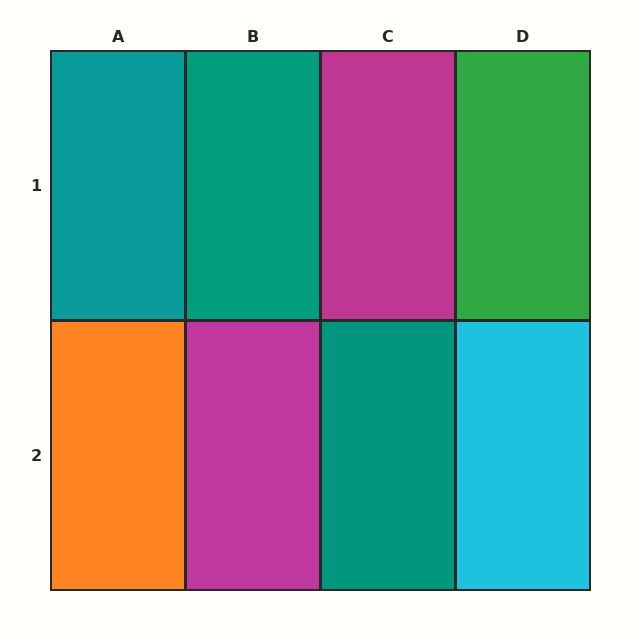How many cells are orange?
1 cell is orange.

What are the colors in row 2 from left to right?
Orange, magenta, teal, cyan.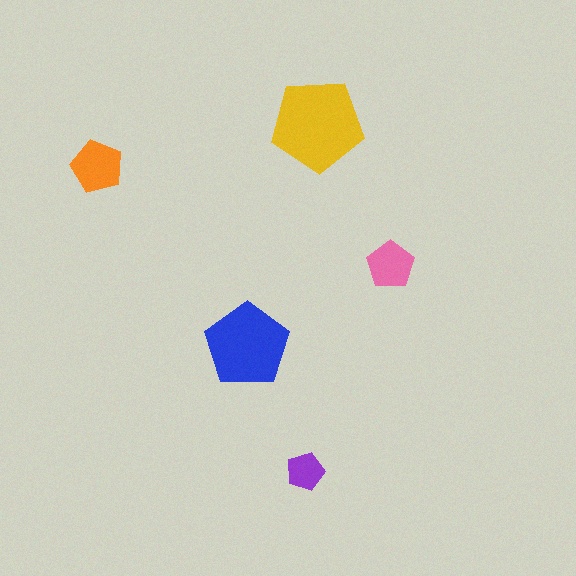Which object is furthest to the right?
The pink pentagon is rightmost.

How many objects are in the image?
There are 5 objects in the image.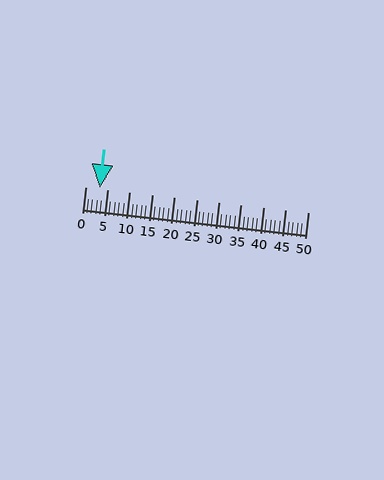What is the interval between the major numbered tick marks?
The major tick marks are spaced 5 units apart.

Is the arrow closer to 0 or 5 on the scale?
The arrow is closer to 5.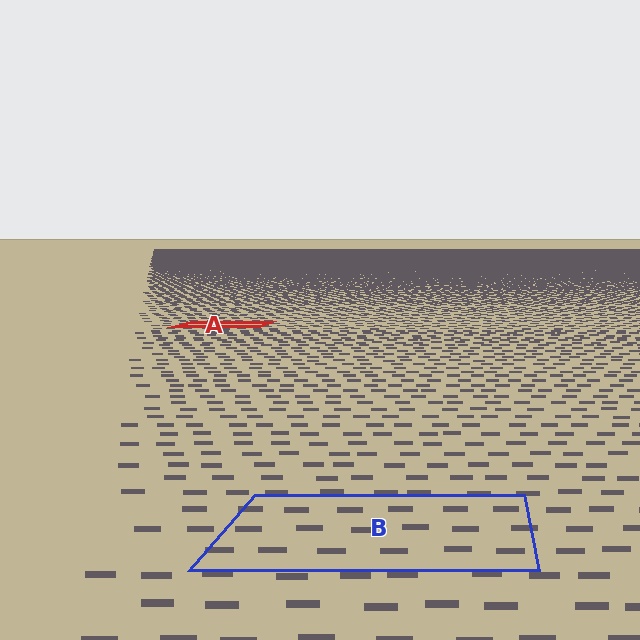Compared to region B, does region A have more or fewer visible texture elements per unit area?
Region A has more texture elements per unit area — they are packed more densely because it is farther away.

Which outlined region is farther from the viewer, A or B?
Region A is farther from the viewer — the texture elements inside it appear smaller and more densely packed.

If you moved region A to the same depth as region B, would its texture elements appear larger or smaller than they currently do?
They would appear larger. At a closer depth, the same texture elements are projected at a bigger on-screen size.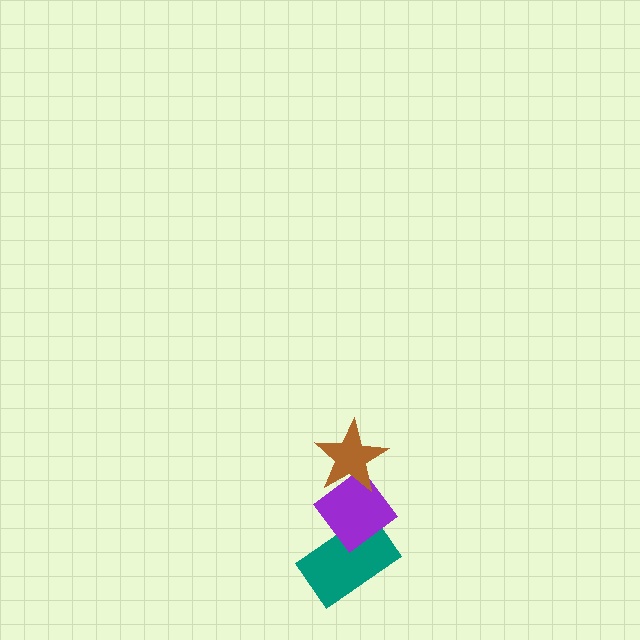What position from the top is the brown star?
The brown star is 1st from the top.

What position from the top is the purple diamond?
The purple diamond is 2nd from the top.